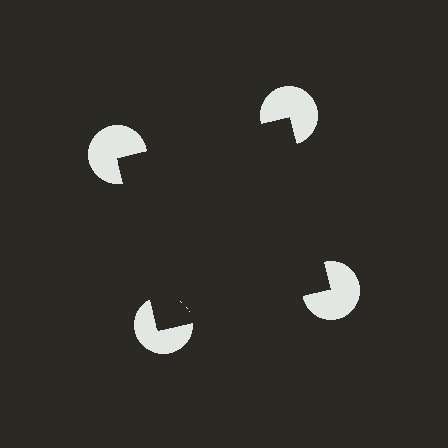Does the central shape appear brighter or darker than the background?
It typically appears slightly darker than the background, even though no actual brightness change is drawn.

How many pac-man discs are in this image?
There are 4 — one at each vertex of the illusory square.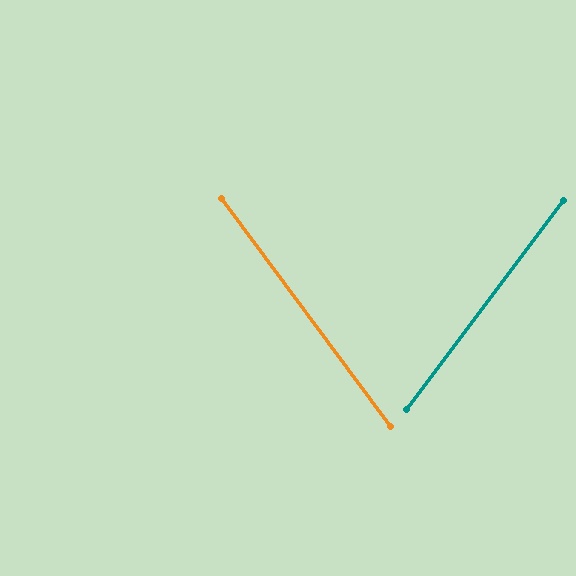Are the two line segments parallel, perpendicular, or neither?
Neither parallel nor perpendicular — they differ by about 74°.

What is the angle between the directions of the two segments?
Approximately 74 degrees.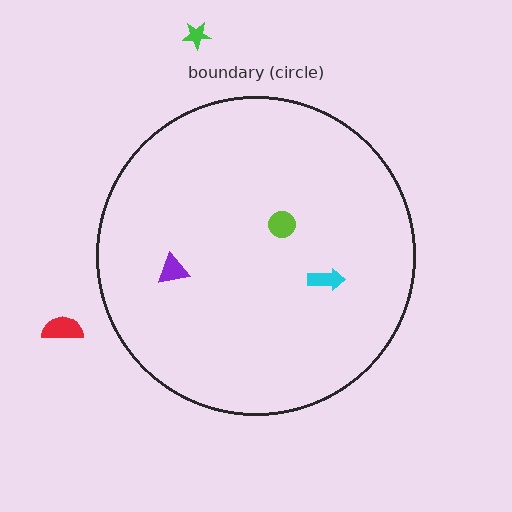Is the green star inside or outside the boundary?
Outside.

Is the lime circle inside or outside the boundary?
Inside.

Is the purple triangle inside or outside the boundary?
Inside.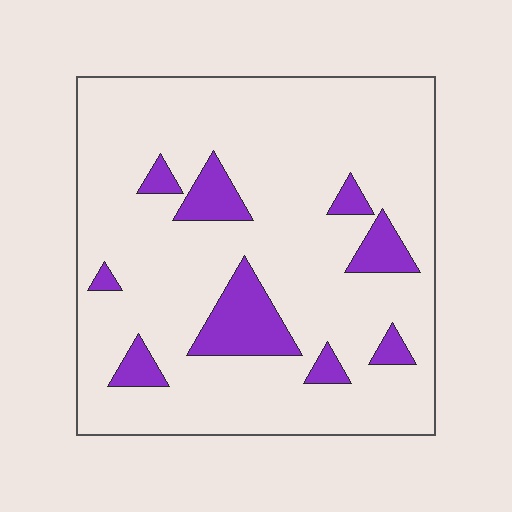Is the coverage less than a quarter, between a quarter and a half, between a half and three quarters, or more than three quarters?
Less than a quarter.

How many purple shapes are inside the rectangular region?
9.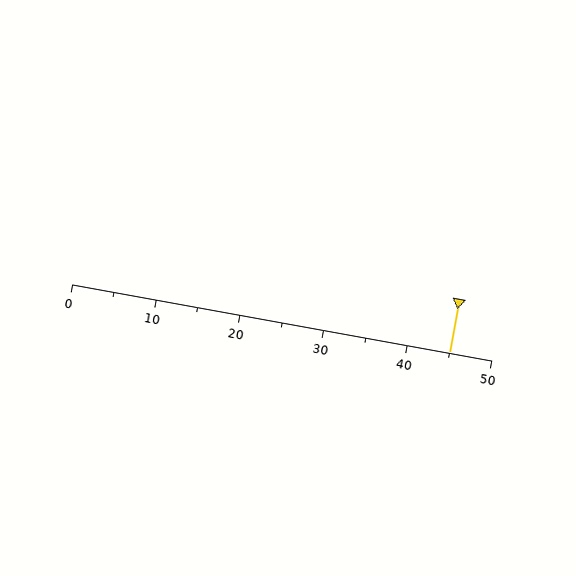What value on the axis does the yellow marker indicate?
The marker indicates approximately 45.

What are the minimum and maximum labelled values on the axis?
The axis runs from 0 to 50.